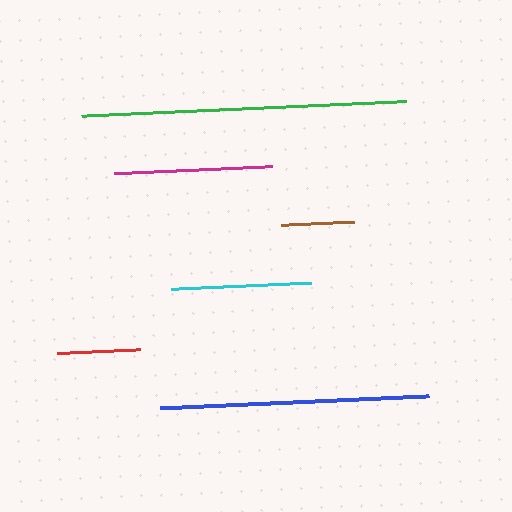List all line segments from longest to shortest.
From longest to shortest: green, blue, magenta, cyan, red, brown.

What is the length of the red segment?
The red segment is approximately 83 pixels long.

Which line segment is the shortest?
The brown line is the shortest at approximately 73 pixels.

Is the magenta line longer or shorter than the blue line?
The blue line is longer than the magenta line.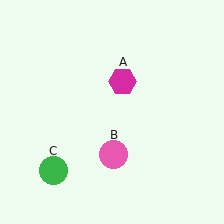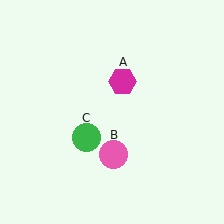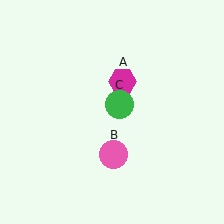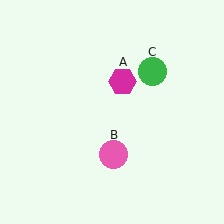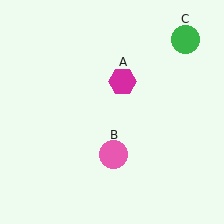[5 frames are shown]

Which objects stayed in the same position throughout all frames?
Magenta hexagon (object A) and pink circle (object B) remained stationary.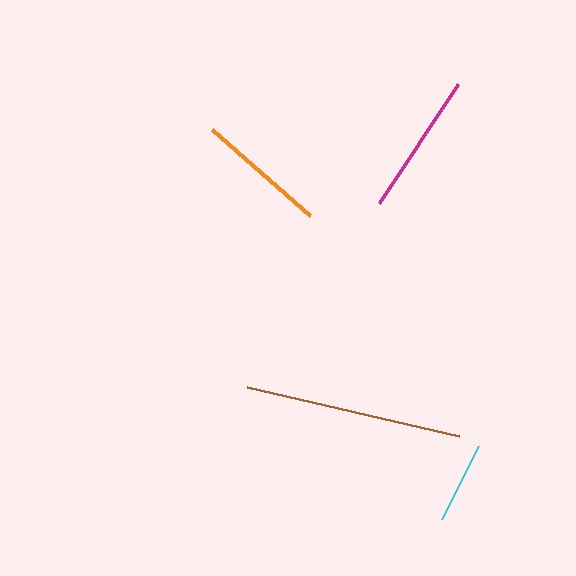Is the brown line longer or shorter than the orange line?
The brown line is longer than the orange line.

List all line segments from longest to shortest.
From longest to shortest: brown, magenta, orange, cyan.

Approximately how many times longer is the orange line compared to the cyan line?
The orange line is approximately 1.6 times the length of the cyan line.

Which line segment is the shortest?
The cyan line is the shortest at approximately 82 pixels.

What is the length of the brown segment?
The brown segment is approximately 218 pixels long.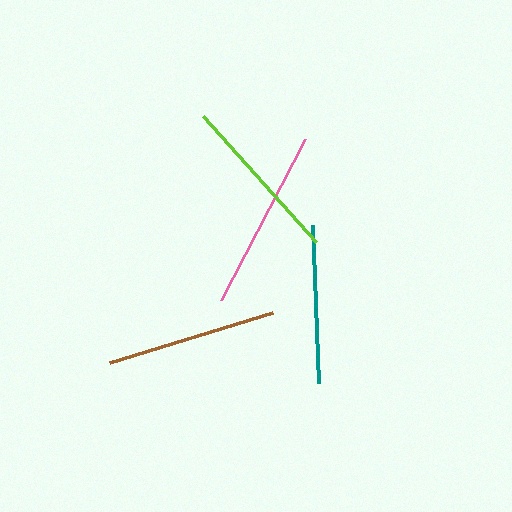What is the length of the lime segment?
The lime segment is approximately 170 pixels long.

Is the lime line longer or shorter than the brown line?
The brown line is longer than the lime line.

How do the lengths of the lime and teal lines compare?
The lime and teal lines are approximately the same length.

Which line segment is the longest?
The pink line is the longest at approximately 182 pixels.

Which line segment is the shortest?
The teal line is the shortest at approximately 158 pixels.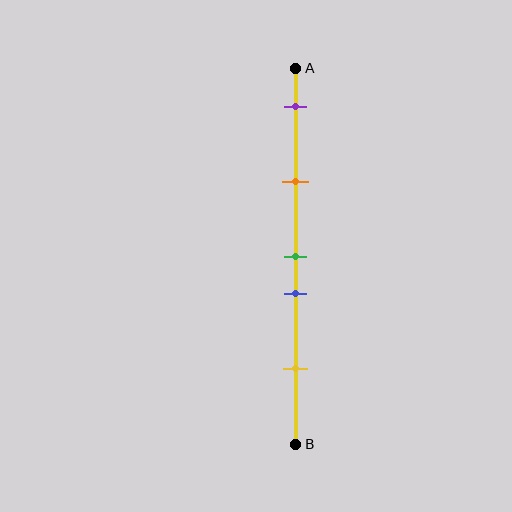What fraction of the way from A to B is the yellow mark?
The yellow mark is approximately 80% (0.8) of the way from A to B.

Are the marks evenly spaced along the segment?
No, the marks are not evenly spaced.